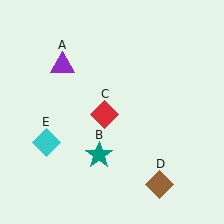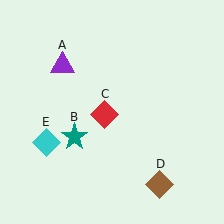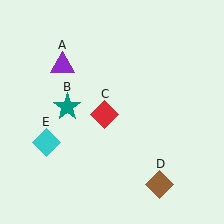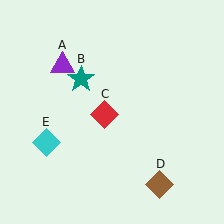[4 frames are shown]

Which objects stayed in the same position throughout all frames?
Purple triangle (object A) and red diamond (object C) and brown diamond (object D) and cyan diamond (object E) remained stationary.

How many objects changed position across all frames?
1 object changed position: teal star (object B).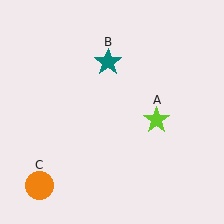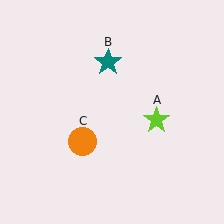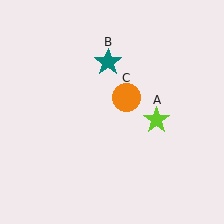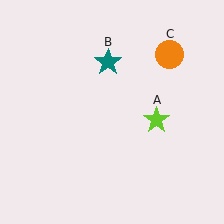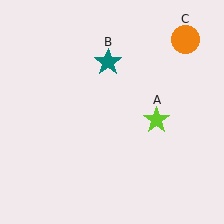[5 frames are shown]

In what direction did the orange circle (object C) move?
The orange circle (object C) moved up and to the right.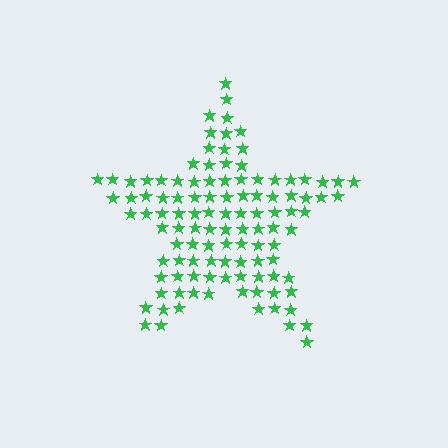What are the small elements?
The small elements are stars.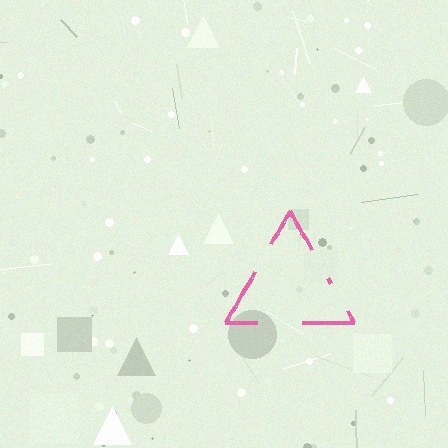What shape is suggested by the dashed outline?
The dashed outline suggests a triangle.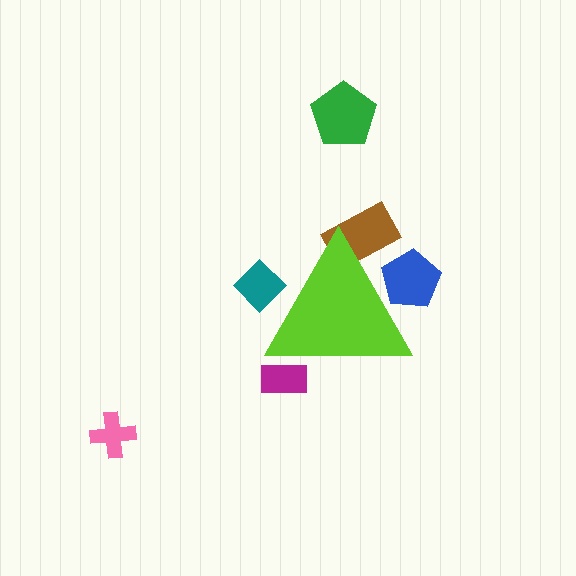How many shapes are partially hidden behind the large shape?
4 shapes are partially hidden.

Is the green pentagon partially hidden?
No, the green pentagon is fully visible.